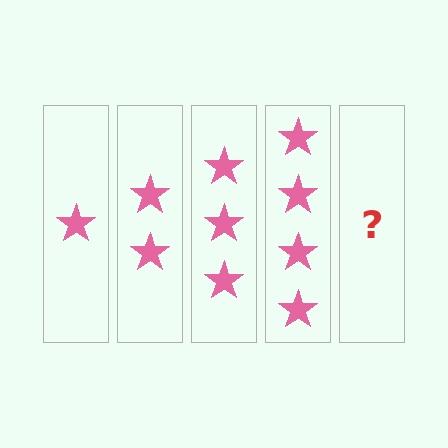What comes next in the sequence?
The next element should be 5 stars.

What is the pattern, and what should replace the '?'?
The pattern is that each step adds one more star. The '?' should be 5 stars.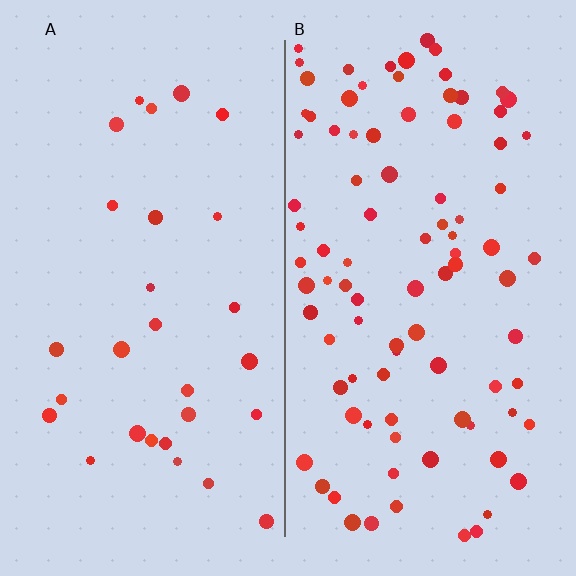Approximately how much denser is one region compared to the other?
Approximately 3.2× — region B over region A.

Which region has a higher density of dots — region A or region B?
B (the right).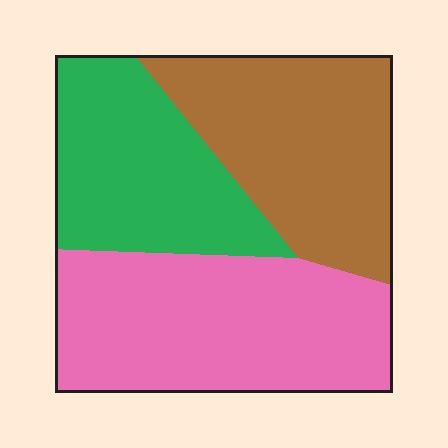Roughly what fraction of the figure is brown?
Brown takes up between a sixth and a third of the figure.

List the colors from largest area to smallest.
From largest to smallest: pink, brown, green.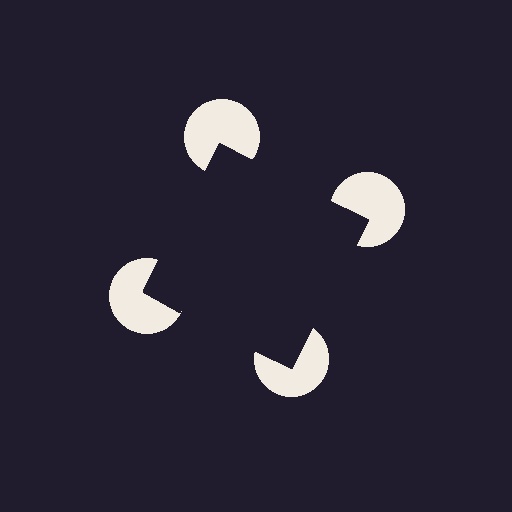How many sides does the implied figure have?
4 sides.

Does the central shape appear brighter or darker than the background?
It typically appears slightly darker than the background, even though no actual brightness change is drawn.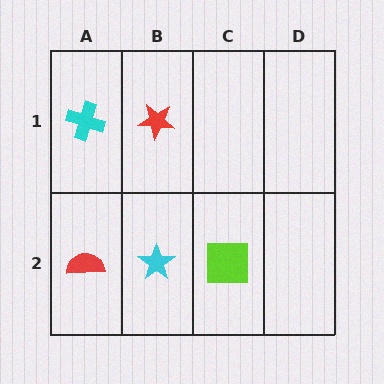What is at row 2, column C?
A lime square.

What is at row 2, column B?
A cyan star.